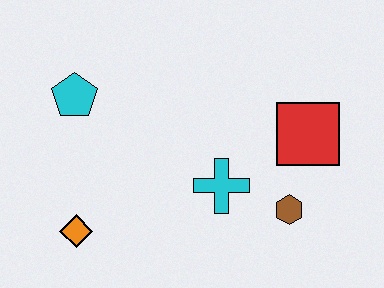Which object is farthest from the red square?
The orange diamond is farthest from the red square.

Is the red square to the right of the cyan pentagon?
Yes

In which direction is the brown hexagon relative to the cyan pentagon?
The brown hexagon is to the right of the cyan pentagon.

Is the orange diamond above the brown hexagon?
No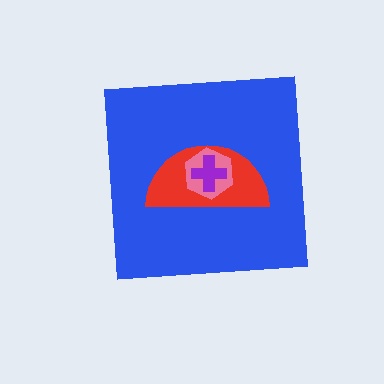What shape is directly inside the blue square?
The red semicircle.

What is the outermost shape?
The blue square.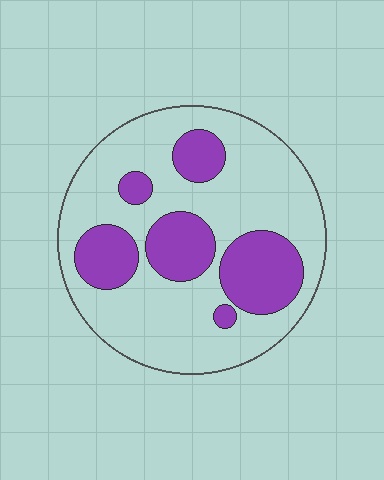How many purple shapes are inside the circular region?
6.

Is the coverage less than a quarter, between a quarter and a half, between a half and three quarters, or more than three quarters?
Between a quarter and a half.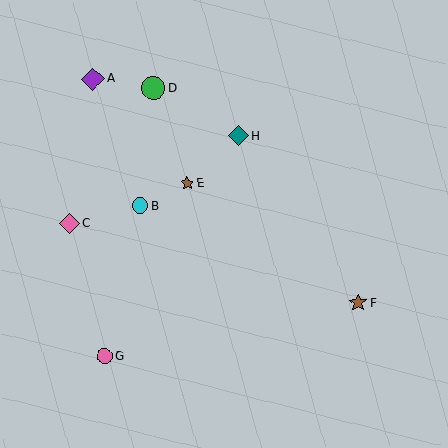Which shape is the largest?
The green circle (labeled D) is the largest.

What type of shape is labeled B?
Shape B is a cyan circle.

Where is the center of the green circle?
The center of the green circle is at (153, 88).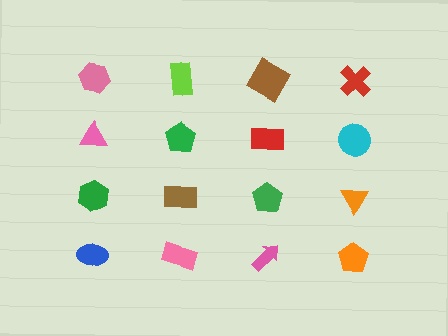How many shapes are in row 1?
4 shapes.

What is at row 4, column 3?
A pink arrow.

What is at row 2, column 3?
A red rectangle.